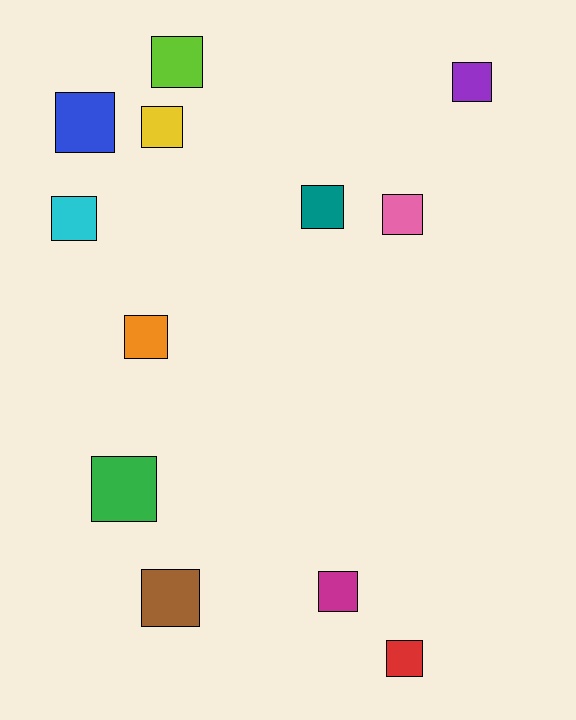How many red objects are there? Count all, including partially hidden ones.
There is 1 red object.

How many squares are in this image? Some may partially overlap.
There are 12 squares.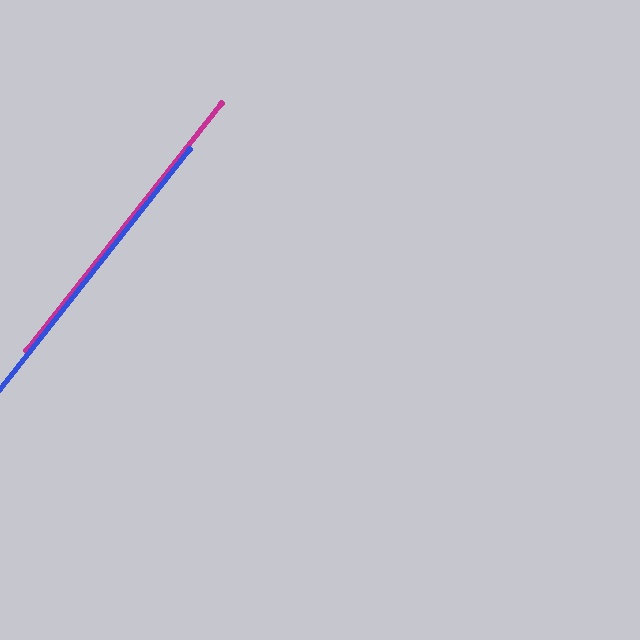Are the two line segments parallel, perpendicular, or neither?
Parallel — their directions differ by only 0.3°.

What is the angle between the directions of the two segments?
Approximately 0 degrees.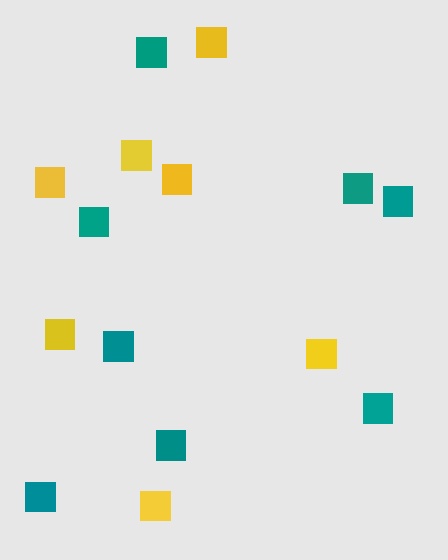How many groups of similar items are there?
There are 2 groups: one group of yellow squares (7) and one group of teal squares (8).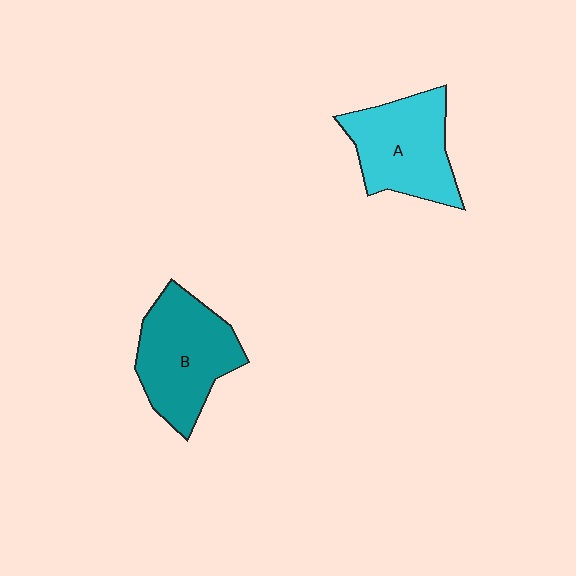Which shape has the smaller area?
Shape A (cyan).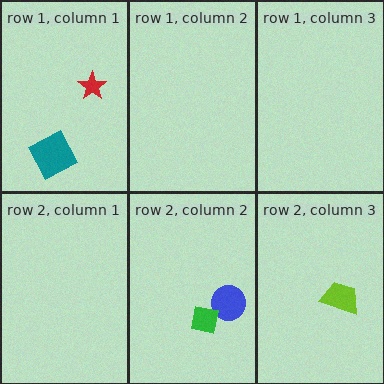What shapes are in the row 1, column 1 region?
The teal square, the red star.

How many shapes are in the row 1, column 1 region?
2.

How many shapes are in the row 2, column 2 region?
2.